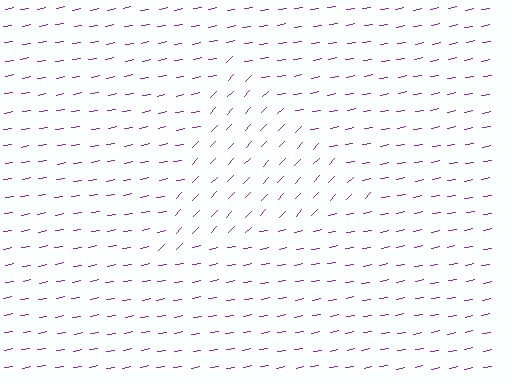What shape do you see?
I see a triangle.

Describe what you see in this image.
The image is filled with small purple line segments. A triangle region in the image has lines oriented differently from the surrounding lines, creating a visible texture boundary.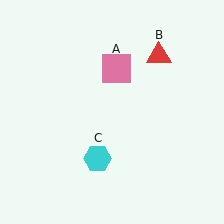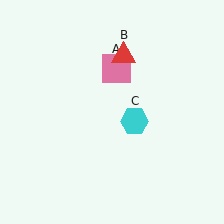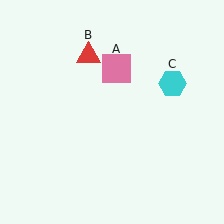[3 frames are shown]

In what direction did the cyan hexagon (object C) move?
The cyan hexagon (object C) moved up and to the right.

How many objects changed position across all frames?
2 objects changed position: red triangle (object B), cyan hexagon (object C).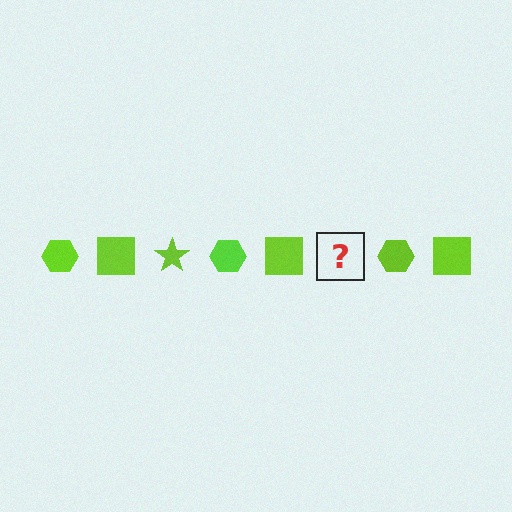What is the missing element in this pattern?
The missing element is a lime star.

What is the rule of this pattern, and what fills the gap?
The rule is that the pattern cycles through hexagon, square, star shapes in lime. The gap should be filled with a lime star.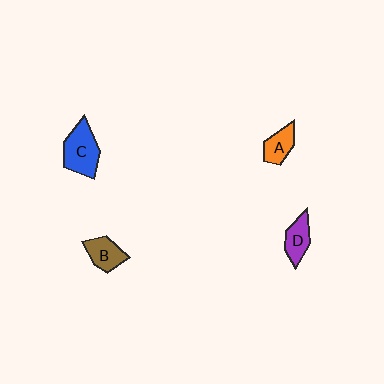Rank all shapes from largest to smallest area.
From largest to smallest: C (blue), B (brown), D (purple), A (orange).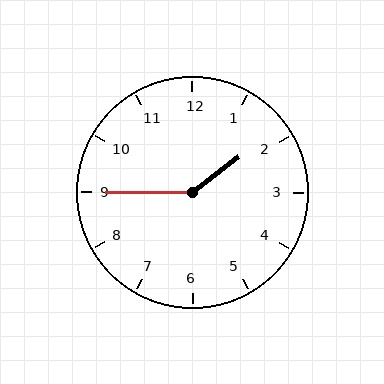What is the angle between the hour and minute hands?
Approximately 142 degrees.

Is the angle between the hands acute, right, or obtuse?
It is obtuse.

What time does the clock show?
1:45.